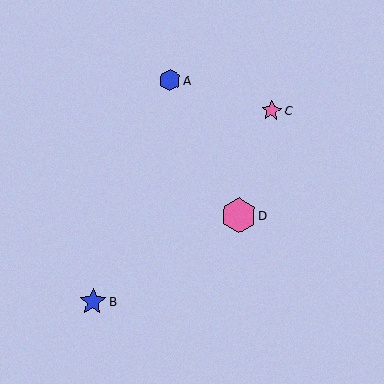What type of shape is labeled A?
Shape A is a blue hexagon.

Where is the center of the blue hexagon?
The center of the blue hexagon is at (170, 80).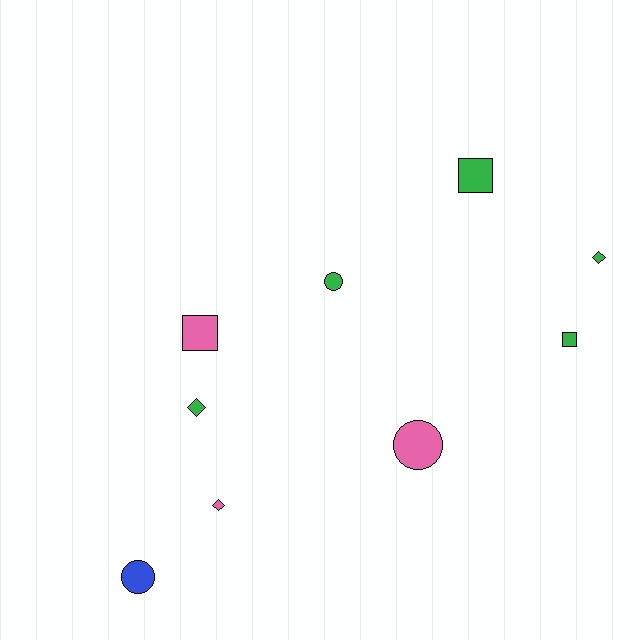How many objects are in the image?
There are 9 objects.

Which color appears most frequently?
Green, with 5 objects.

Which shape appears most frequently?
Diamond, with 3 objects.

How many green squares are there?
There are 2 green squares.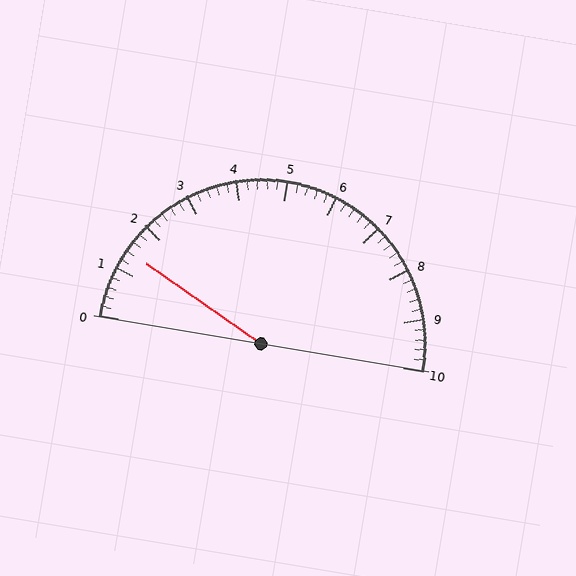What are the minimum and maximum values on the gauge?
The gauge ranges from 0 to 10.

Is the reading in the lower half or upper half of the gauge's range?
The reading is in the lower half of the range (0 to 10).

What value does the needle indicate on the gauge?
The needle indicates approximately 1.4.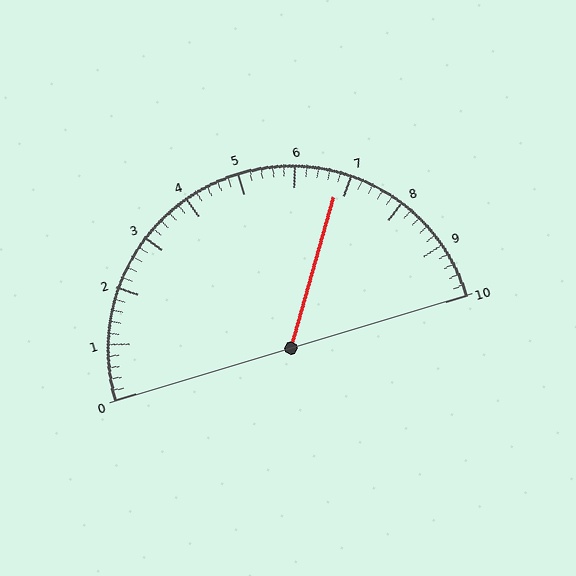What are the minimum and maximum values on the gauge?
The gauge ranges from 0 to 10.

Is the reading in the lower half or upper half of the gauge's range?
The reading is in the upper half of the range (0 to 10).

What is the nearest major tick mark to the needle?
The nearest major tick mark is 7.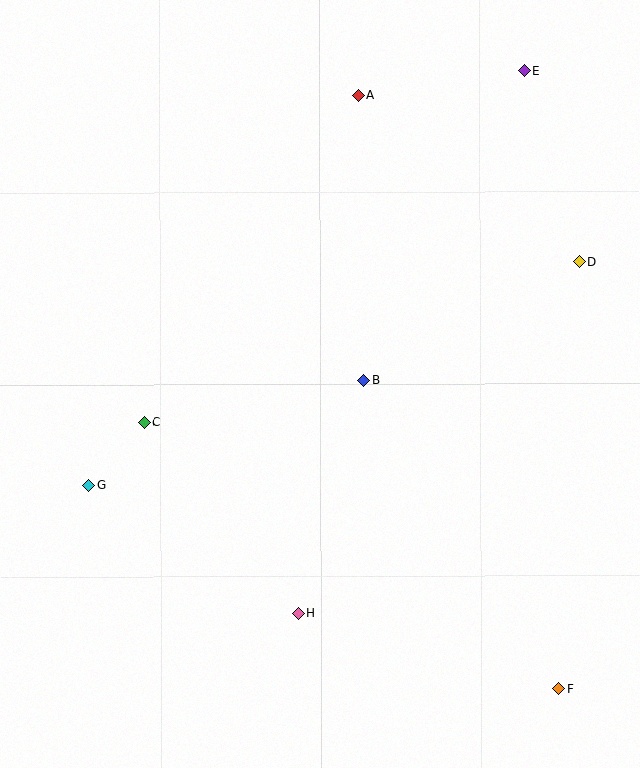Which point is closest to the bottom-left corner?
Point G is closest to the bottom-left corner.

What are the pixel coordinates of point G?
Point G is at (89, 485).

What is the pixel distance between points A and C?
The distance between A and C is 391 pixels.